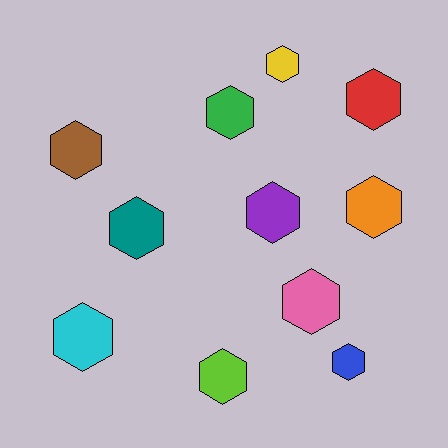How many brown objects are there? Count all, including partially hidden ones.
There is 1 brown object.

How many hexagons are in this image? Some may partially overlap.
There are 11 hexagons.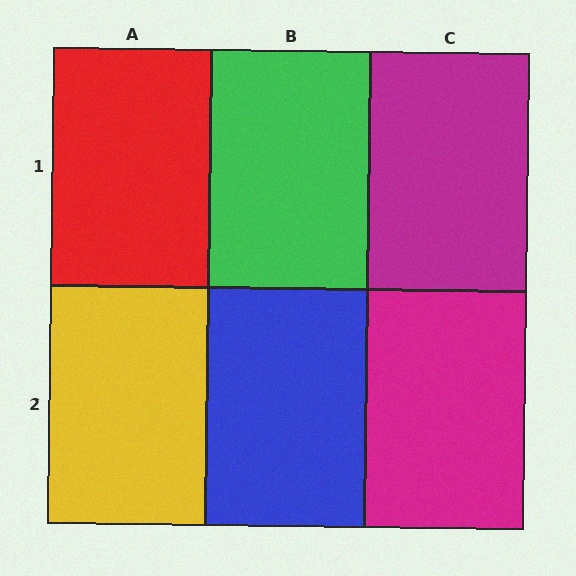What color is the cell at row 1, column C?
Magenta.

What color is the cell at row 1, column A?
Red.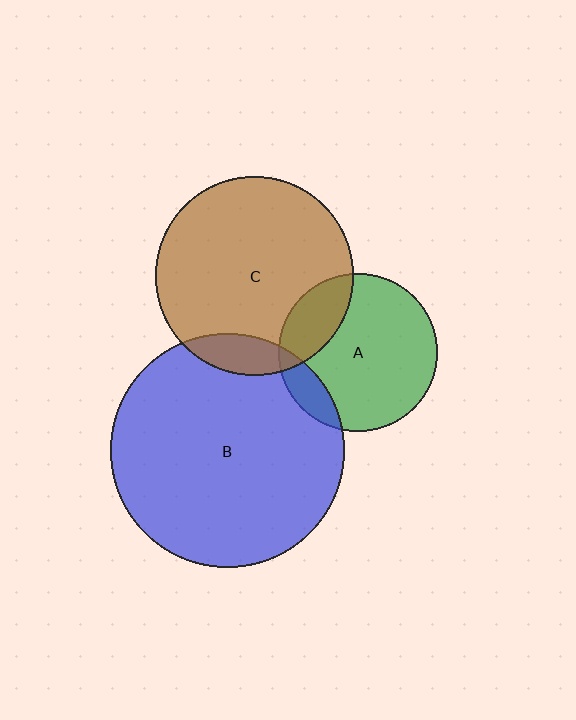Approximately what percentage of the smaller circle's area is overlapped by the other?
Approximately 10%.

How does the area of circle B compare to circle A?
Approximately 2.2 times.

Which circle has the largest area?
Circle B (blue).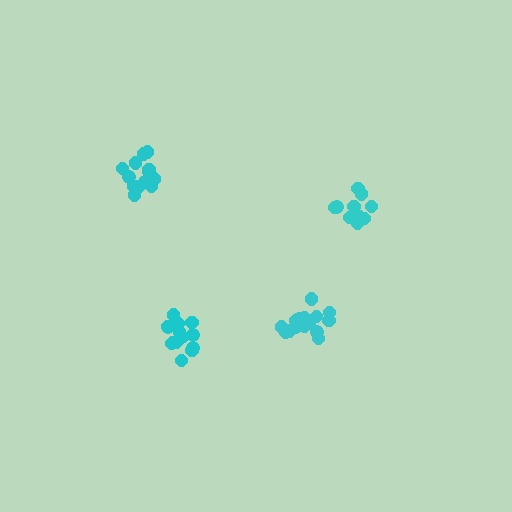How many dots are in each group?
Group 1: 14 dots, Group 2: 14 dots, Group 3: 10 dots, Group 4: 16 dots (54 total).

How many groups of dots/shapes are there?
There are 4 groups.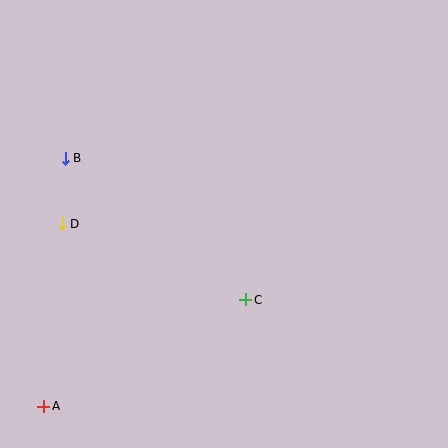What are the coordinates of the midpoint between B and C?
The midpoint between B and C is at (156, 229).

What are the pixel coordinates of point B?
Point B is at (65, 158).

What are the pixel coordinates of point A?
Point A is at (44, 406).